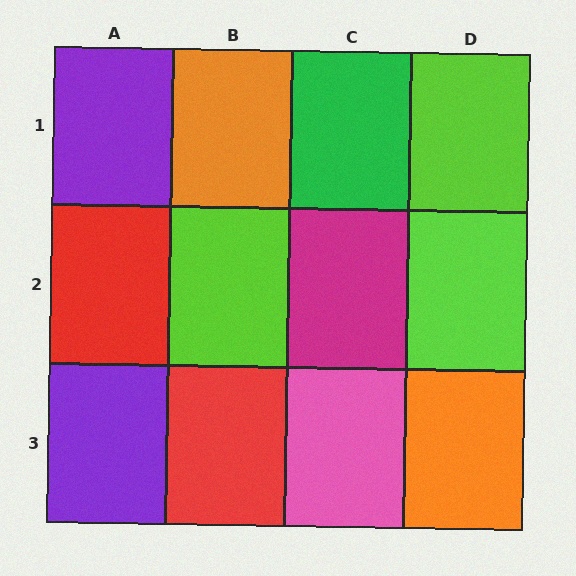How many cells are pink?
1 cell is pink.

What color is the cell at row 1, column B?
Orange.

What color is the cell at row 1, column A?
Purple.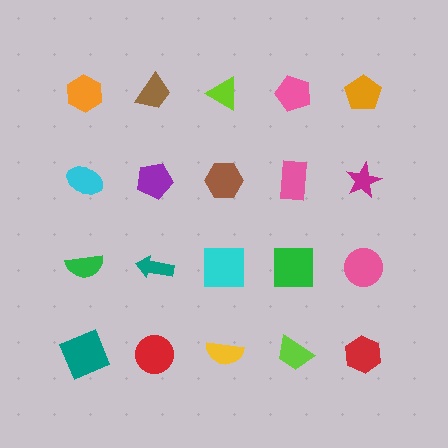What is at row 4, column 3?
A yellow semicircle.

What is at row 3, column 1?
A green semicircle.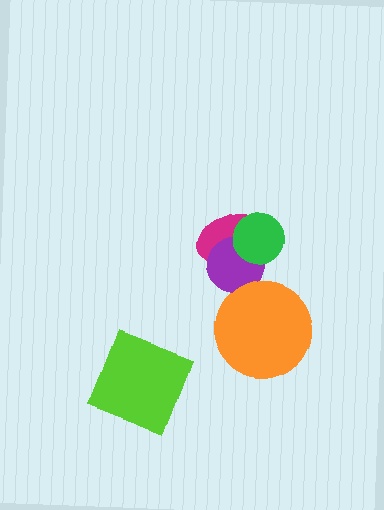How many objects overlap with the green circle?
2 objects overlap with the green circle.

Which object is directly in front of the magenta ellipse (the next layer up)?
The purple circle is directly in front of the magenta ellipse.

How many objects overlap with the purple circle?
2 objects overlap with the purple circle.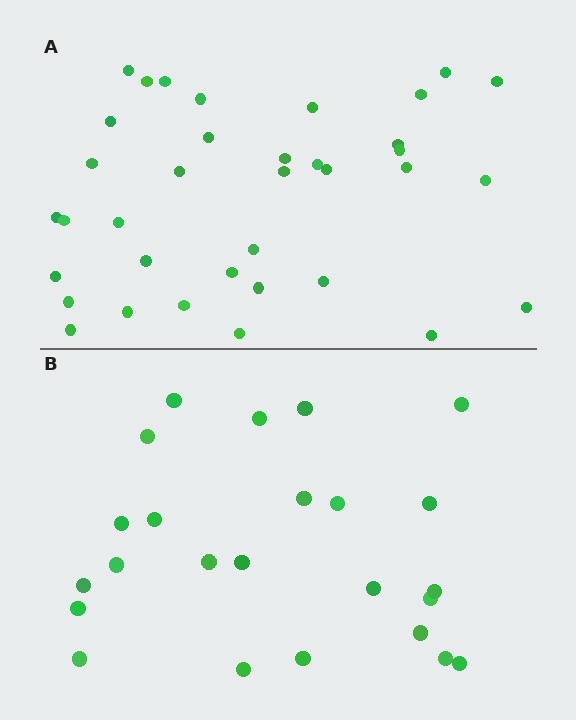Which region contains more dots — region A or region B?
Region A (the top region) has more dots.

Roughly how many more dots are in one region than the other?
Region A has roughly 12 or so more dots than region B.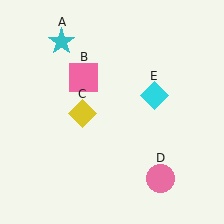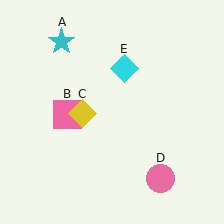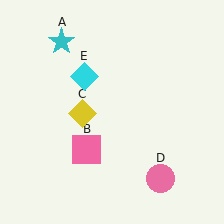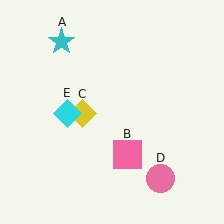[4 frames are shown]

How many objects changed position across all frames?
2 objects changed position: pink square (object B), cyan diamond (object E).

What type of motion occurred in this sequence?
The pink square (object B), cyan diamond (object E) rotated counterclockwise around the center of the scene.